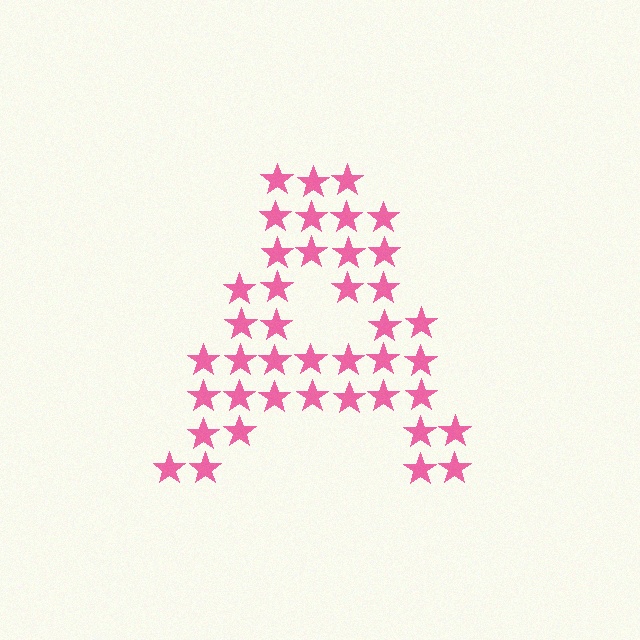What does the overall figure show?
The overall figure shows the letter A.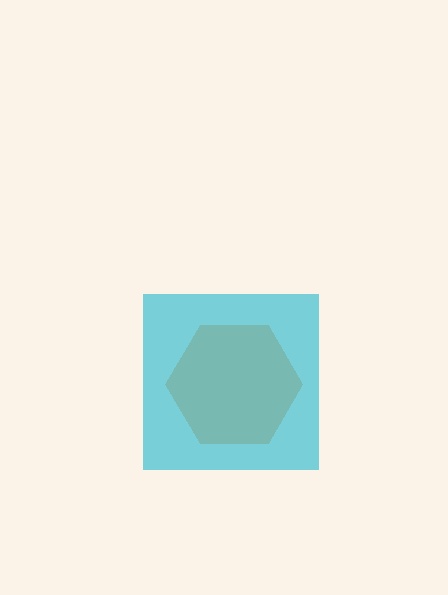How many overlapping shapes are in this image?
There are 2 overlapping shapes in the image.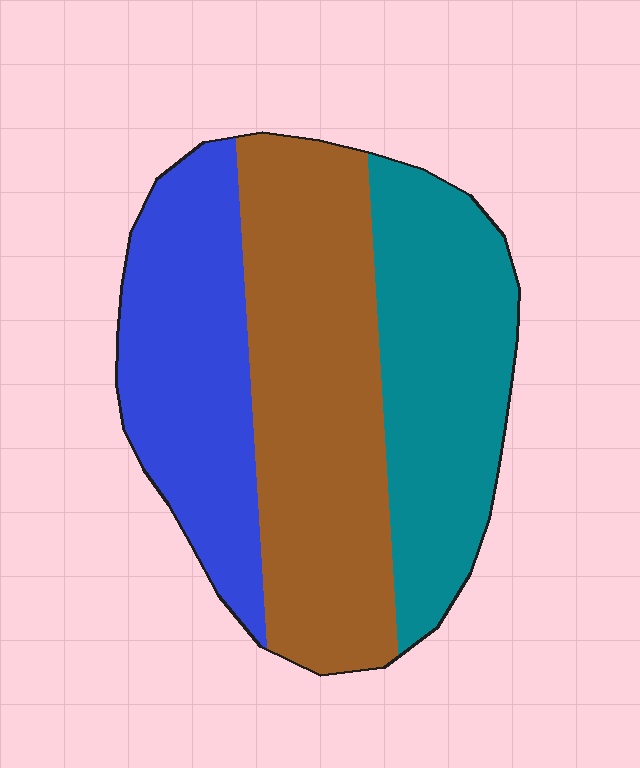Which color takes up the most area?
Brown, at roughly 40%.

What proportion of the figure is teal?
Teal takes up between a quarter and a half of the figure.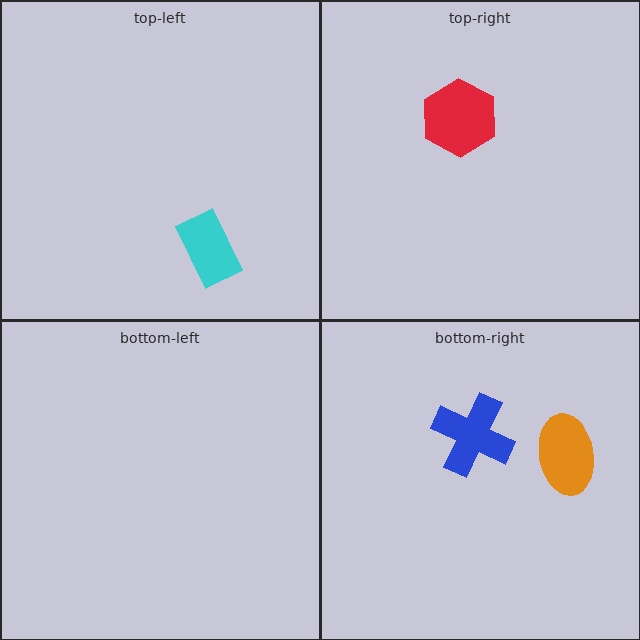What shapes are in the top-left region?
The cyan rectangle.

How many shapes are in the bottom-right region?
2.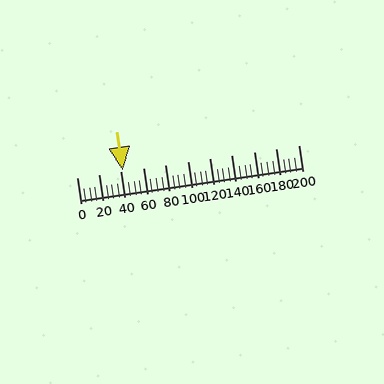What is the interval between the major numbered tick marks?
The major tick marks are spaced 20 units apart.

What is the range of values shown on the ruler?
The ruler shows values from 0 to 200.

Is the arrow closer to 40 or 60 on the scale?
The arrow is closer to 40.